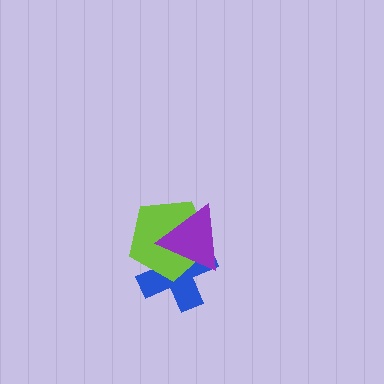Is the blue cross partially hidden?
Yes, it is partially covered by another shape.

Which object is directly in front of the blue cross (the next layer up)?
The lime pentagon is directly in front of the blue cross.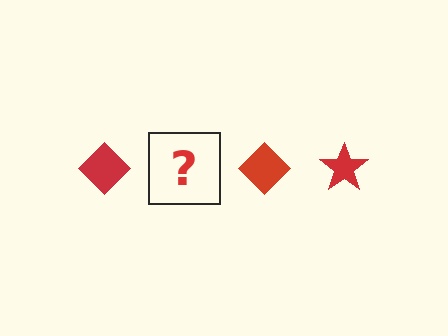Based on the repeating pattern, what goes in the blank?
The blank should be a red star.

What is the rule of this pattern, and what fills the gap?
The rule is that the pattern cycles through diamond, star shapes in red. The gap should be filled with a red star.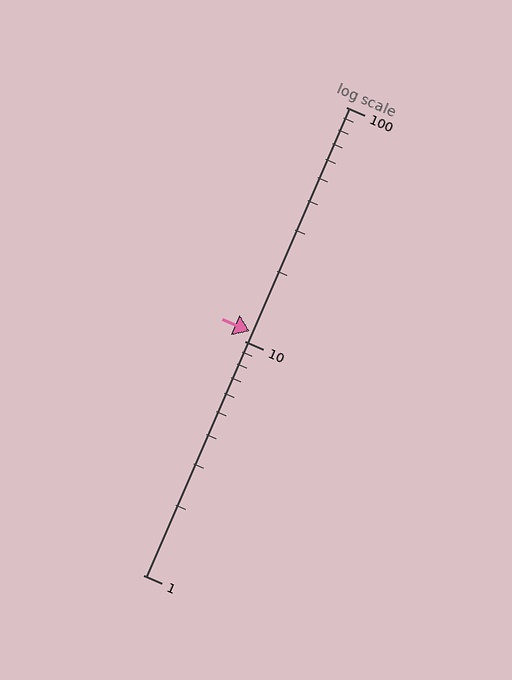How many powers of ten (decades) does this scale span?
The scale spans 2 decades, from 1 to 100.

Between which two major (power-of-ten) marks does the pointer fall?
The pointer is between 10 and 100.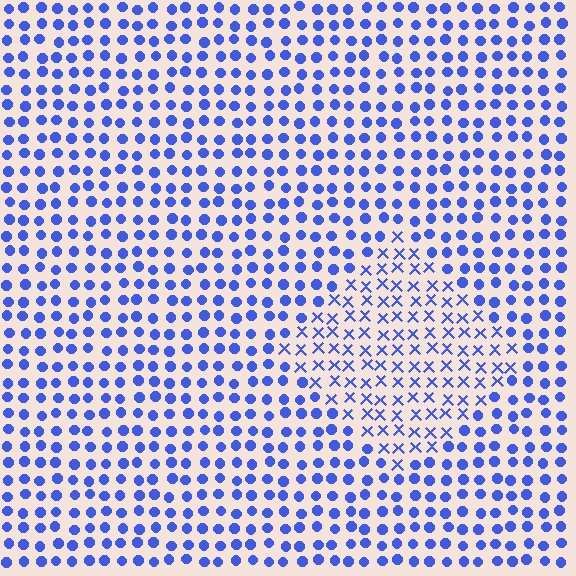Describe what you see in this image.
The image is filled with small blue elements arranged in a uniform grid. A diamond-shaped region contains X marks, while the surrounding area contains circles. The boundary is defined purely by the change in element shape.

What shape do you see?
I see a diamond.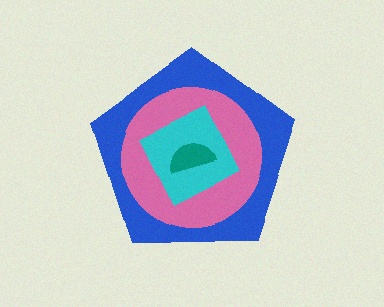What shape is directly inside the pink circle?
The cyan diamond.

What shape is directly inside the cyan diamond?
The teal semicircle.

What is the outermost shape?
The blue pentagon.